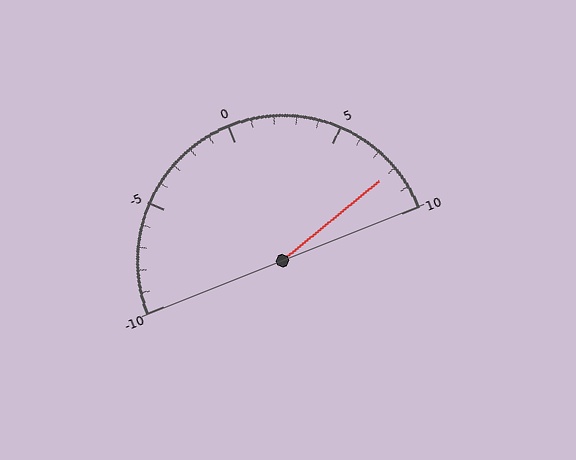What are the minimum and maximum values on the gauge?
The gauge ranges from -10 to 10.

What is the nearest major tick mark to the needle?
The nearest major tick mark is 10.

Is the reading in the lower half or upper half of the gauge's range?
The reading is in the upper half of the range (-10 to 10).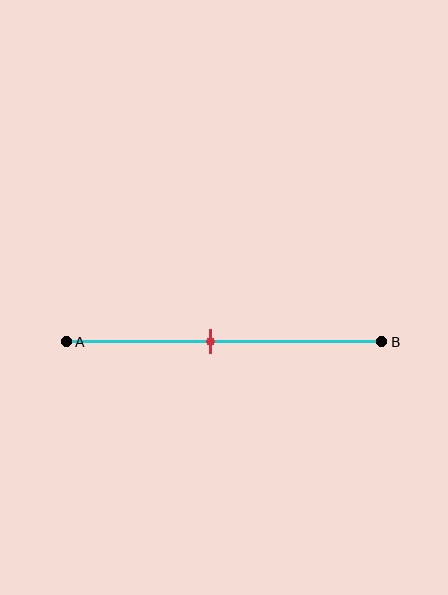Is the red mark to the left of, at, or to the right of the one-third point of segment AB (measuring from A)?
The red mark is to the right of the one-third point of segment AB.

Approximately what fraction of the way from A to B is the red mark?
The red mark is approximately 45% of the way from A to B.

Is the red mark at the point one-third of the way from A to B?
No, the mark is at about 45% from A, not at the 33% one-third point.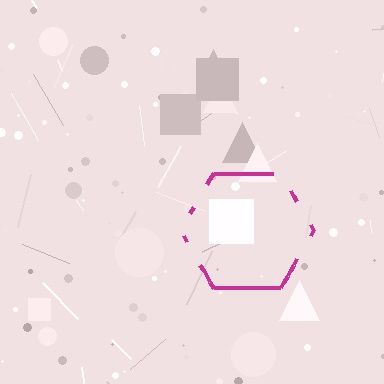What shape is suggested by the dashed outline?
The dashed outline suggests a hexagon.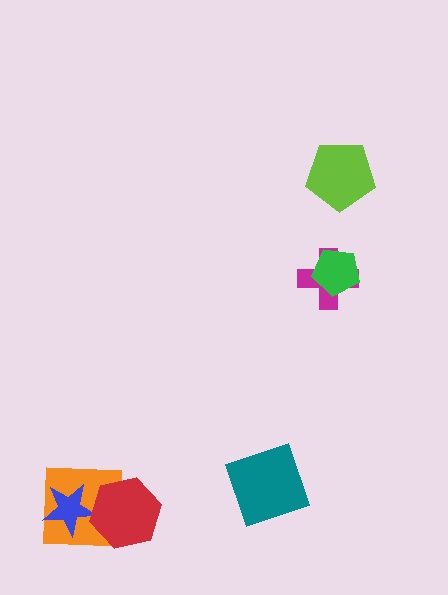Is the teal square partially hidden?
No, no other shape covers it.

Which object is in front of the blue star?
The red hexagon is in front of the blue star.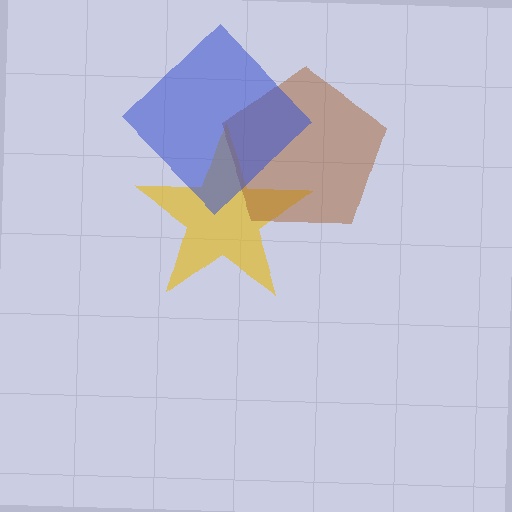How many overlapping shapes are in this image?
There are 3 overlapping shapes in the image.